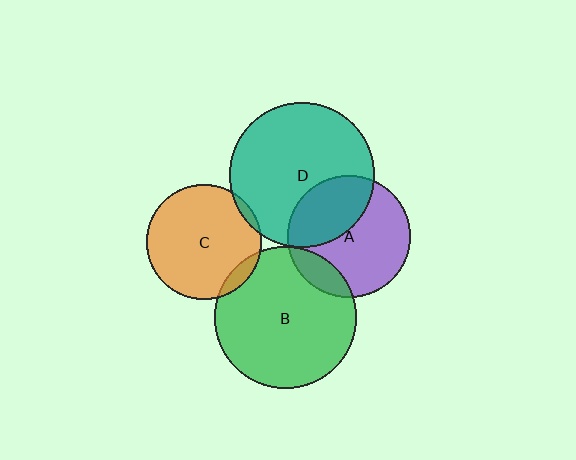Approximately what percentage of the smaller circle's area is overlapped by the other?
Approximately 10%.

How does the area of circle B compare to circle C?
Approximately 1.5 times.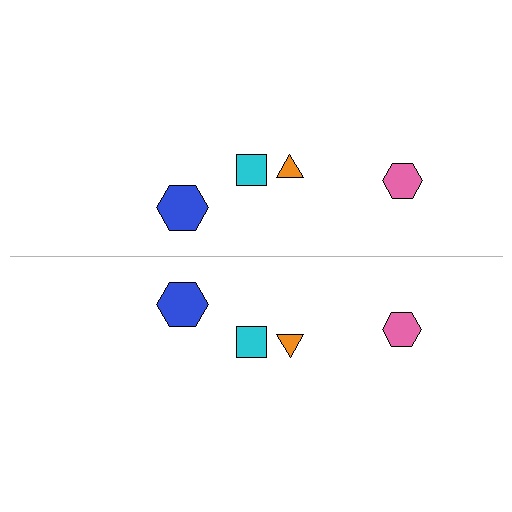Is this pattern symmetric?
Yes, this pattern has bilateral (reflection) symmetry.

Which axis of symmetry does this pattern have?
The pattern has a horizontal axis of symmetry running through the center of the image.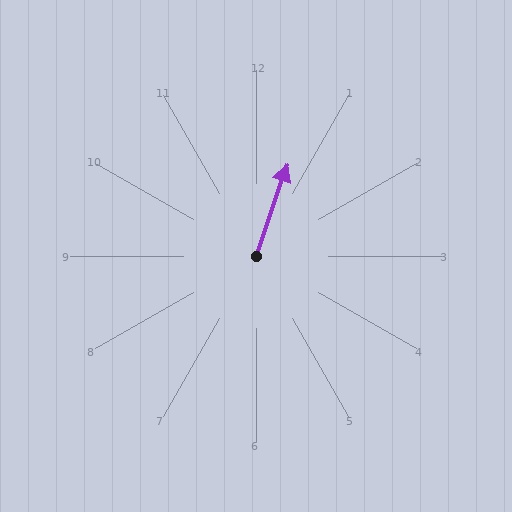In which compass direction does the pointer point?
North.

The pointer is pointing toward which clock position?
Roughly 1 o'clock.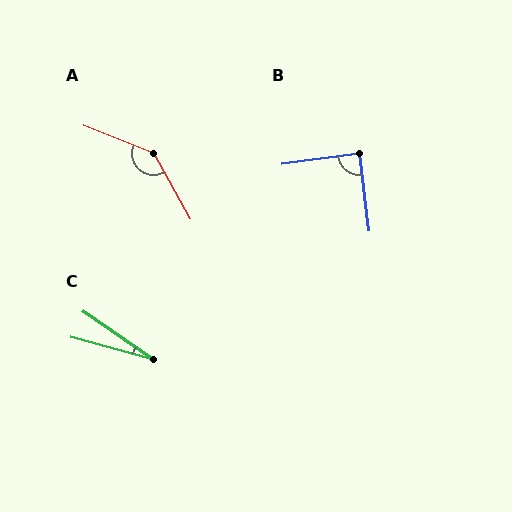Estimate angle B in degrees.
Approximately 89 degrees.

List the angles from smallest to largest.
C (20°), B (89°), A (141°).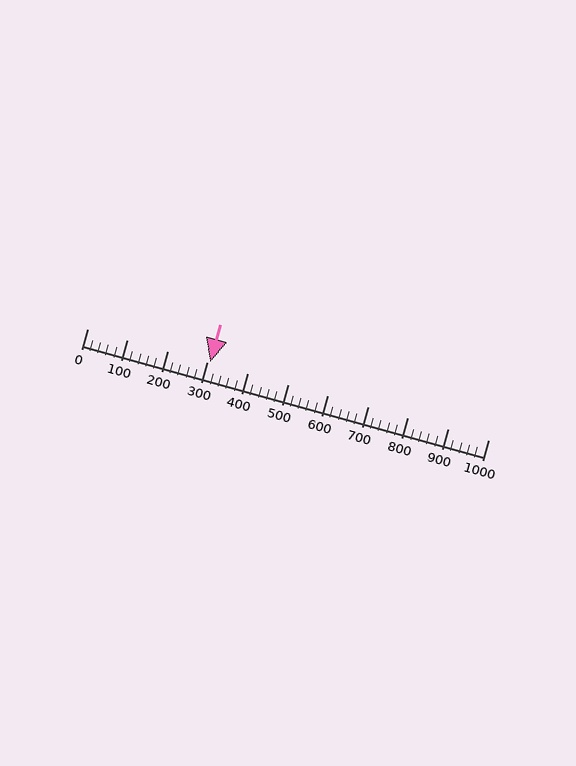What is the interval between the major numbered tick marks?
The major tick marks are spaced 100 units apart.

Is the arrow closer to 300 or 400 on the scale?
The arrow is closer to 300.